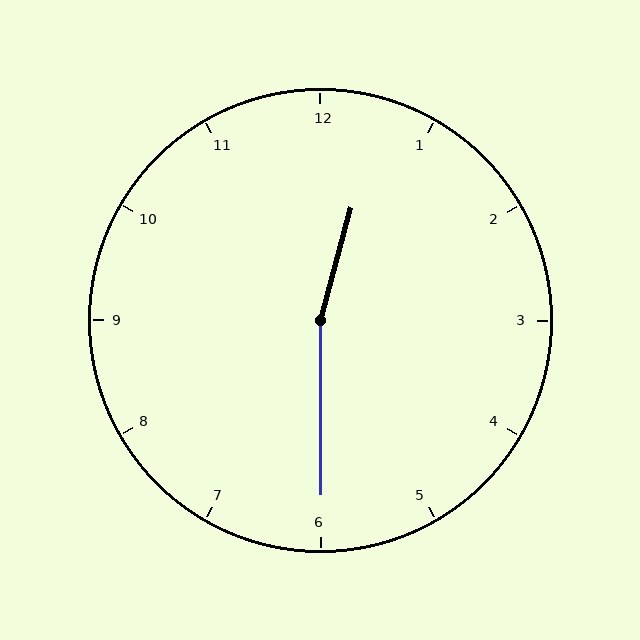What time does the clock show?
12:30.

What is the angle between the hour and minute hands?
Approximately 165 degrees.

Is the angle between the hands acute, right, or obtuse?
It is obtuse.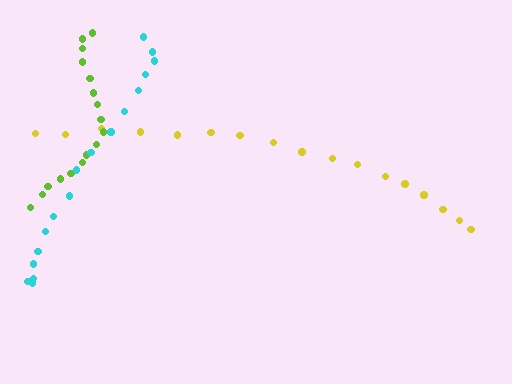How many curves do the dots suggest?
There are 3 distinct paths.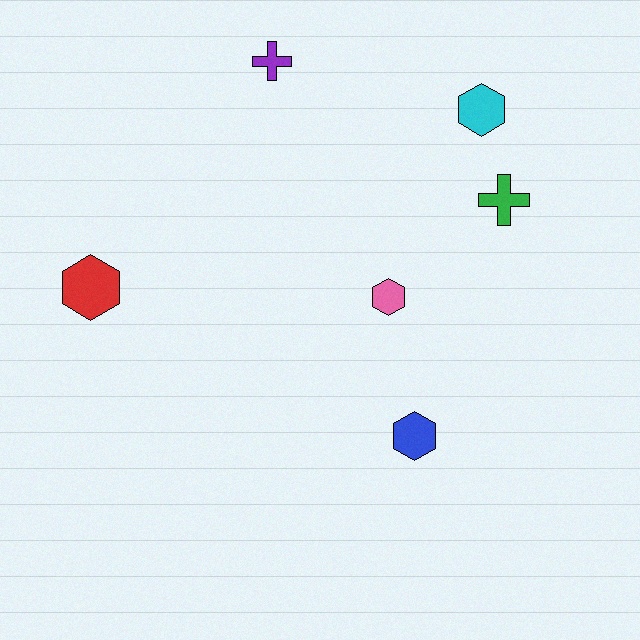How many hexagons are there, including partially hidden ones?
There are 4 hexagons.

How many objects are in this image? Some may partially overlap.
There are 6 objects.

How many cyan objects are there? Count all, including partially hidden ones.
There is 1 cyan object.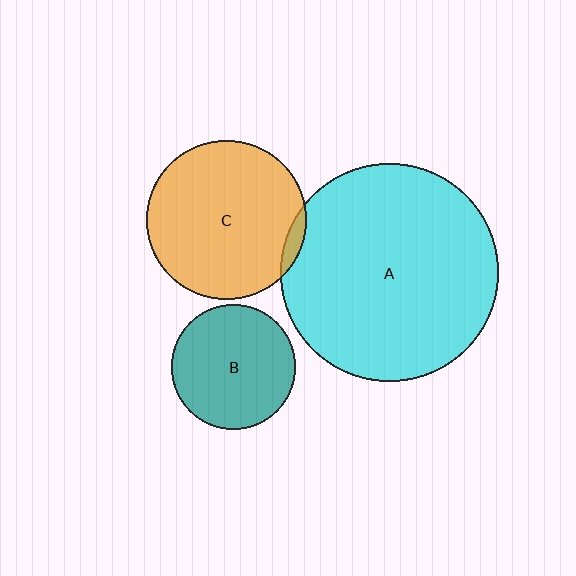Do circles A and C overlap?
Yes.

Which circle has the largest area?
Circle A (cyan).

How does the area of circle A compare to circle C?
Approximately 1.9 times.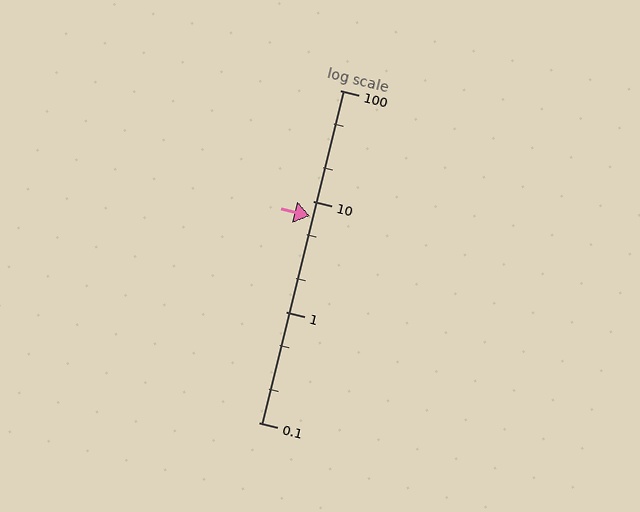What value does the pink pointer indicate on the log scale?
The pointer indicates approximately 7.3.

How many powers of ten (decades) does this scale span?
The scale spans 3 decades, from 0.1 to 100.